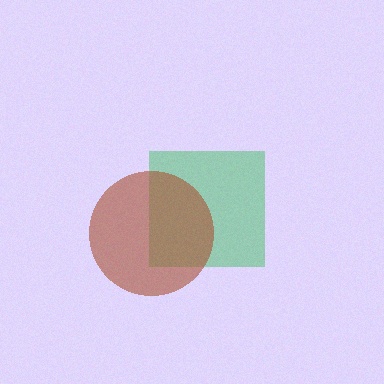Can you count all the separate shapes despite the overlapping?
Yes, there are 2 separate shapes.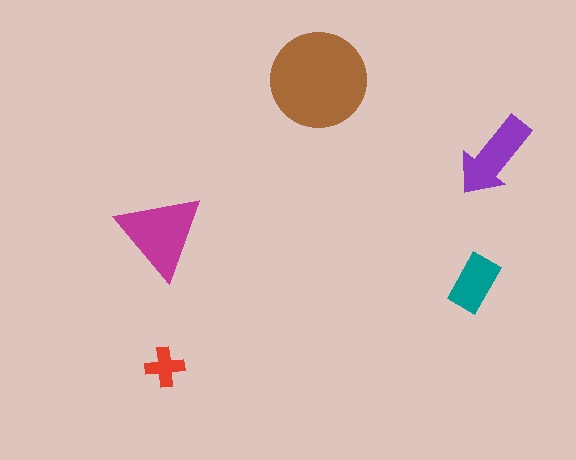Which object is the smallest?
The red cross.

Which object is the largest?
The brown circle.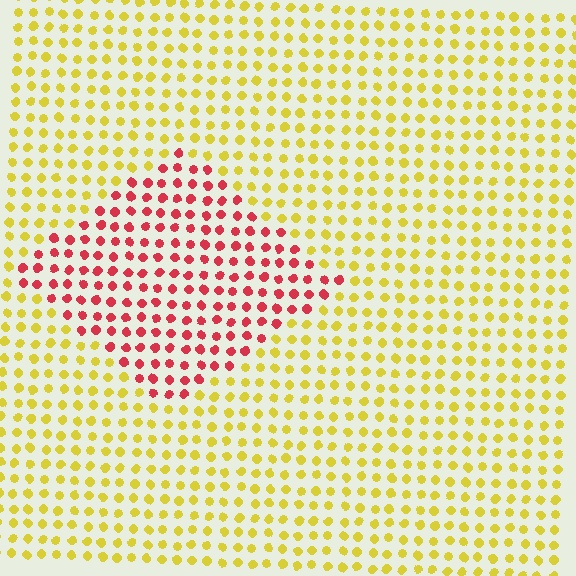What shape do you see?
I see a diamond.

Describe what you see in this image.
The image is filled with small yellow elements in a uniform arrangement. A diamond-shaped region is visible where the elements are tinted to a slightly different hue, forming a subtle color boundary.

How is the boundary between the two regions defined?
The boundary is defined purely by a slight shift in hue (about 65 degrees). Spacing, size, and orientation are identical on both sides.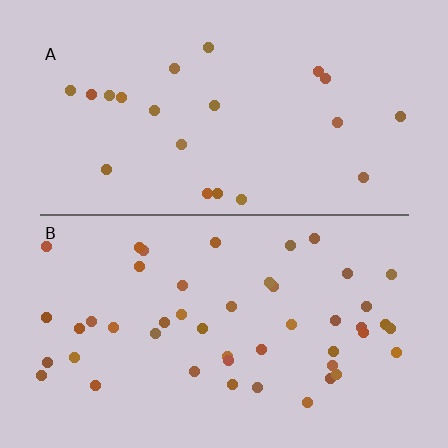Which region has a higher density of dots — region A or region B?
B (the bottom).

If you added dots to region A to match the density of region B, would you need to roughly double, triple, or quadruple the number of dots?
Approximately double.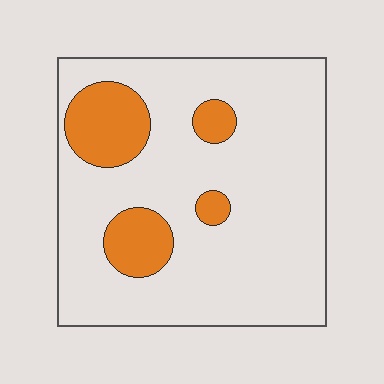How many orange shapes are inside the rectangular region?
4.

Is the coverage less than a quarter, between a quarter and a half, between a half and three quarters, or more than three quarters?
Less than a quarter.